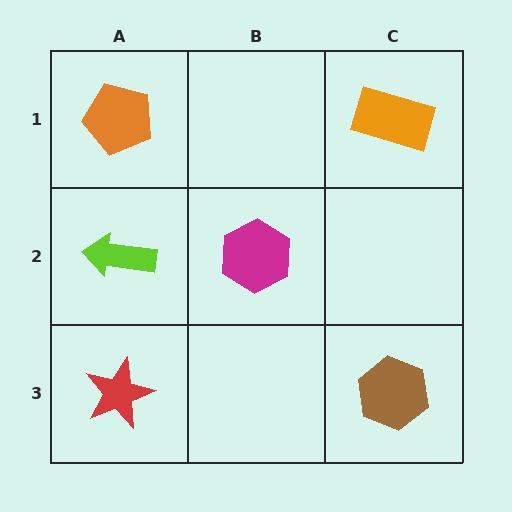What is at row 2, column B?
A magenta hexagon.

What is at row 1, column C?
An orange rectangle.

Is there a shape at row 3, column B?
No, that cell is empty.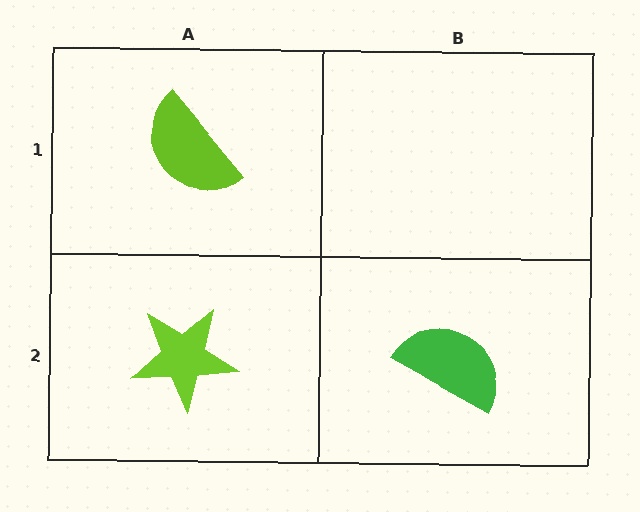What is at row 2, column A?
A lime star.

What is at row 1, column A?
A lime semicircle.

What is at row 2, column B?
A green semicircle.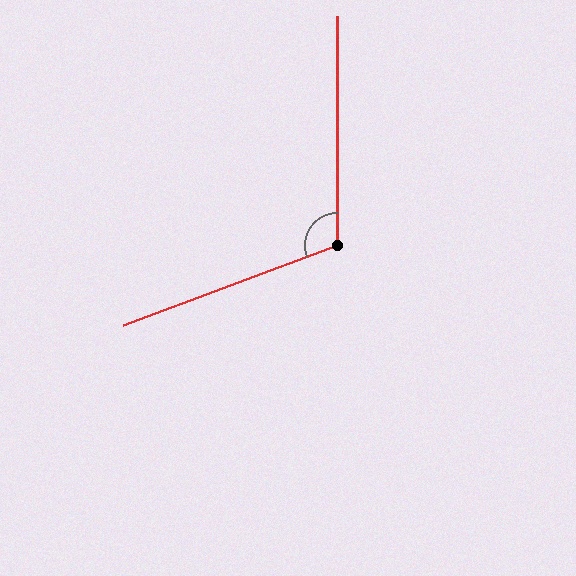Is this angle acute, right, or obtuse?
It is obtuse.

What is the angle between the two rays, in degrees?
Approximately 111 degrees.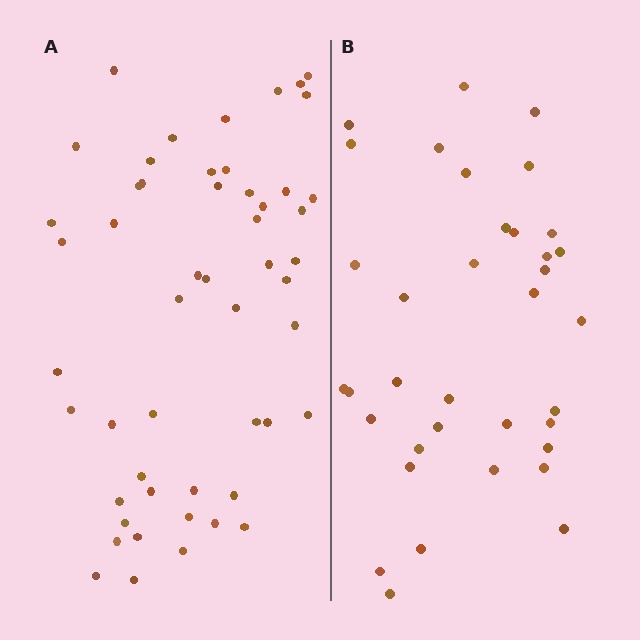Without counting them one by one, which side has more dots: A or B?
Region A (the left region) has more dots.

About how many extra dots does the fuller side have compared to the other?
Region A has approximately 15 more dots than region B.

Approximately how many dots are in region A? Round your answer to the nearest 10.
About 50 dots. (The exact count is 52, which rounds to 50.)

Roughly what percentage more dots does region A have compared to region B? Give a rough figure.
About 45% more.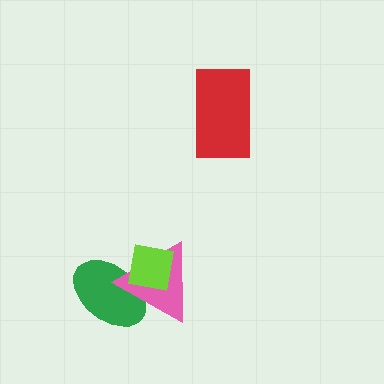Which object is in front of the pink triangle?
The lime square is in front of the pink triangle.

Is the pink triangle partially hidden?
Yes, it is partially covered by another shape.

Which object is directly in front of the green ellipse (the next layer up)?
The pink triangle is directly in front of the green ellipse.